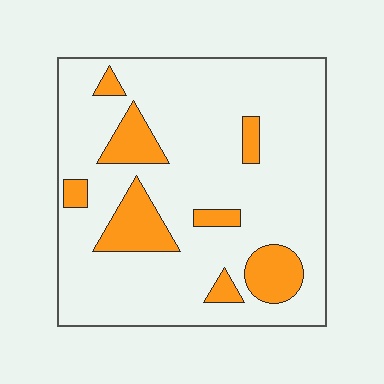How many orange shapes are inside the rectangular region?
8.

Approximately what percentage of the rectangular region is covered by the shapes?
Approximately 15%.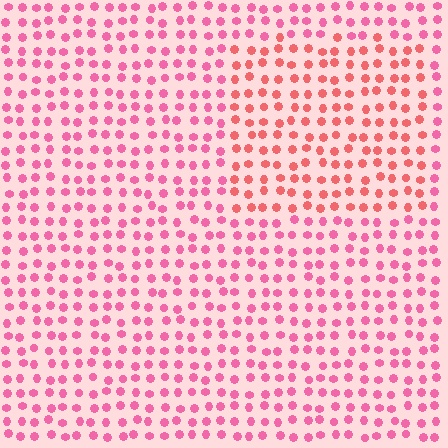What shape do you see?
I see a rectangle.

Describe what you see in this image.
The image is filled with small pink elements in a uniform arrangement. A rectangle-shaped region is visible where the elements are tinted to a slightly different hue, forming a subtle color boundary.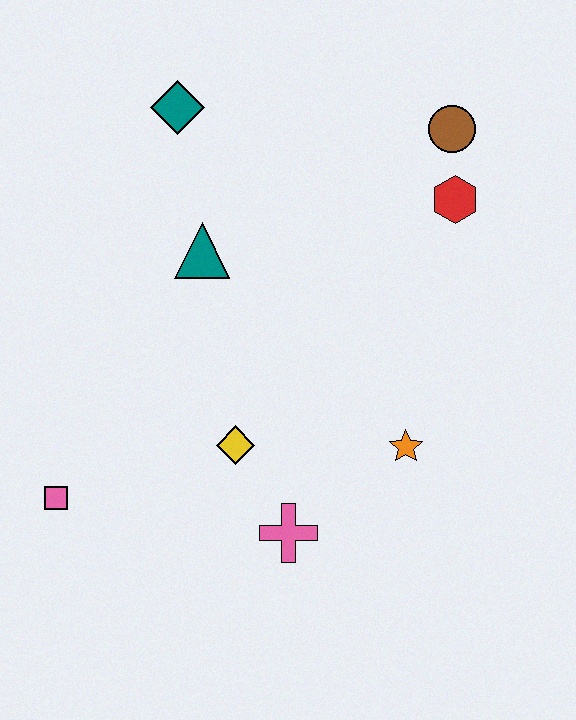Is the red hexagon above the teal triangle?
Yes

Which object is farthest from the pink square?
The brown circle is farthest from the pink square.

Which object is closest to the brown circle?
The red hexagon is closest to the brown circle.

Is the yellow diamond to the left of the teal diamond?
No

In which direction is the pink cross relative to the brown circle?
The pink cross is below the brown circle.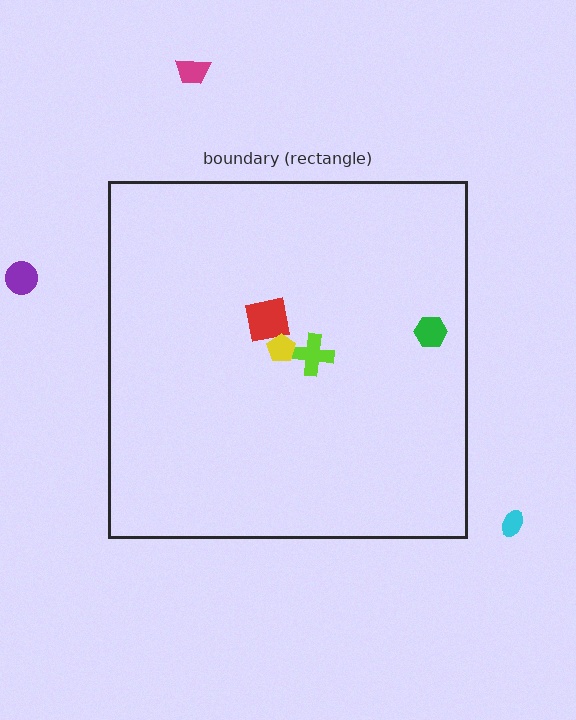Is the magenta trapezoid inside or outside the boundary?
Outside.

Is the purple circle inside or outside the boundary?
Outside.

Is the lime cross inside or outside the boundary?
Inside.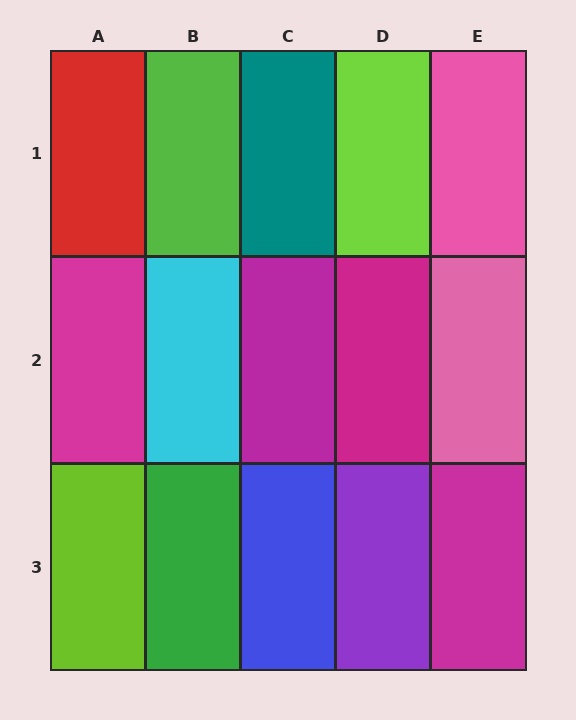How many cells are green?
1 cell is green.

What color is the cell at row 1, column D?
Lime.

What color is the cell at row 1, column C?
Teal.